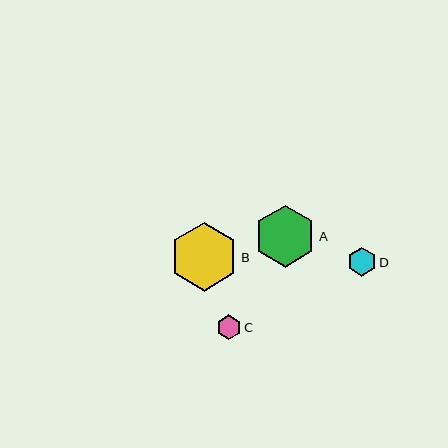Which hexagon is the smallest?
Hexagon C is the smallest with a size of approximately 25 pixels.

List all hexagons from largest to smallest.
From largest to smallest: B, A, D, C.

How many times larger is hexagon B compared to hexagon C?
Hexagon B is approximately 2.8 times the size of hexagon C.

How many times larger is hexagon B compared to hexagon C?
Hexagon B is approximately 2.8 times the size of hexagon C.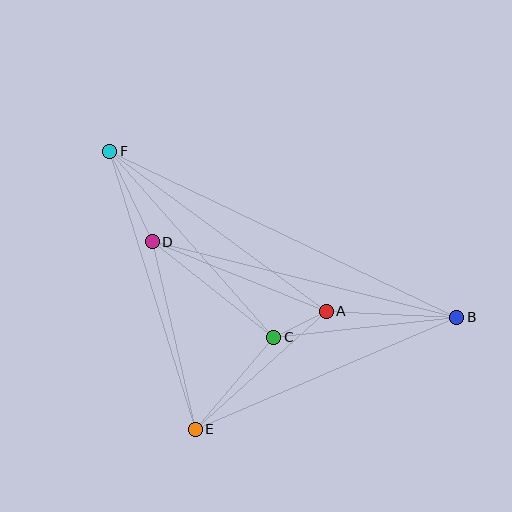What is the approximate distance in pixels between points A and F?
The distance between A and F is approximately 269 pixels.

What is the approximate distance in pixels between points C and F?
The distance between C and F is approximately 248 pixels.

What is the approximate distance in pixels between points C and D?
The distance between C and D is approximately 155 pixels.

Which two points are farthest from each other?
Points B and F are farthest from each other.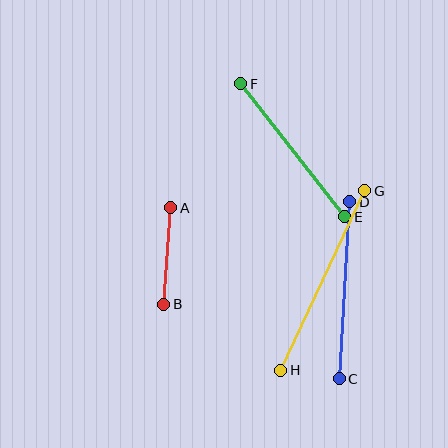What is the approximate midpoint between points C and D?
The midpoint is at approximately (345, 290) pixels.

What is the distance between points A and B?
The distance is approximately 97 pixels.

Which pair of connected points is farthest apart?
Points G and H are farthest apart.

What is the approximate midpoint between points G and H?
The midpoint is at approximately (323, 281) pixels.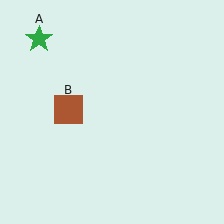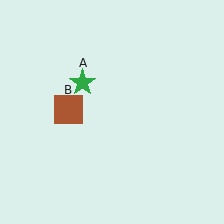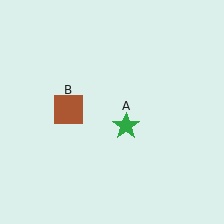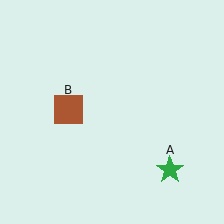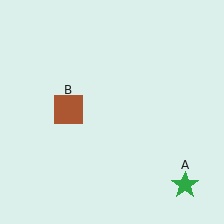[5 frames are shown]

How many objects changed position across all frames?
1 object changed position: green star (object A).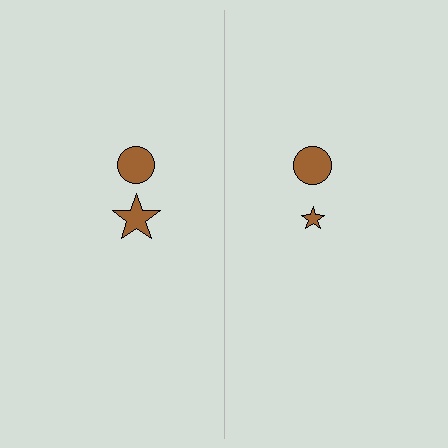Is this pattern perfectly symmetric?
No, the pattern is not perfectly symmetric. The brown star on the right side has a different size than its mirror counterpart.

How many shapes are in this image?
There are 4 shapes in this image.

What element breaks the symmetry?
The brown star on the right side has a different size than its mirror counterpart.